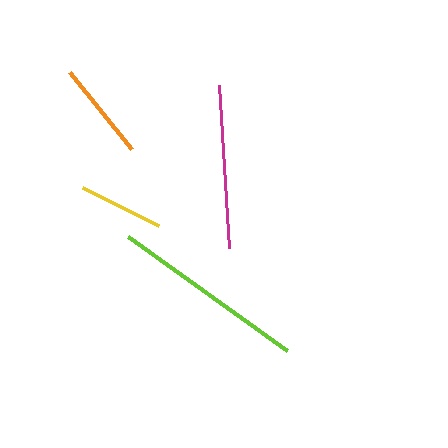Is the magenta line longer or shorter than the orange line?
The magenta line is longer than the orange line.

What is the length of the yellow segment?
The yellow segment is approximately 84 pixels long.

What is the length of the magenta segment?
The magenta segment is approximately 163 pixels long.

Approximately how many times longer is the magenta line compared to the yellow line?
The magenta line is approximately 1.9 times the length of the yellow line.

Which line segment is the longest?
The lime line is the longest at approximately 196 pixels.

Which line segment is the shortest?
The yellow line is the shortest at approximately 84 pixels.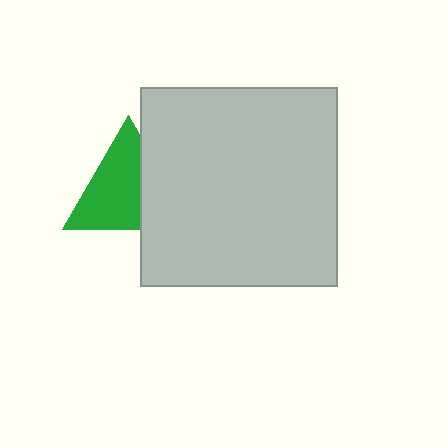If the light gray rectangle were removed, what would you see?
You would see the complete green triangle.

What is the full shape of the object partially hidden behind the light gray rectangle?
The partially hidden object is a green triangle.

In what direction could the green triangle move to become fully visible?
The green triangle could move left. That would shift it out from behind the light gray rectangle entirely.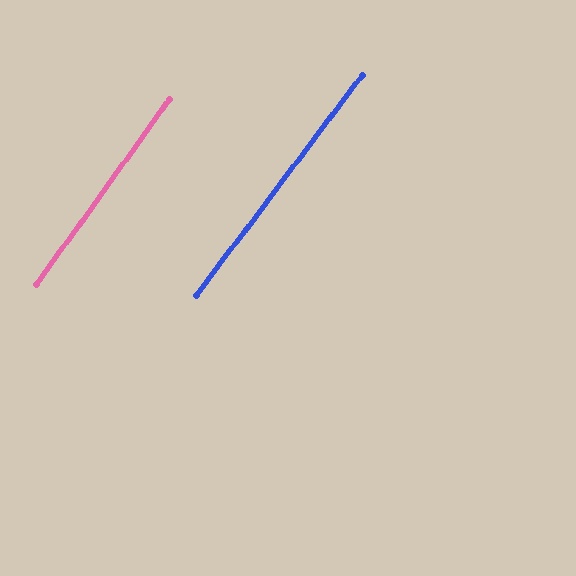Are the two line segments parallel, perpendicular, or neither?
Parallel — their directions differ by only 1.3°.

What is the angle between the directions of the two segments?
Approximately 1 degree.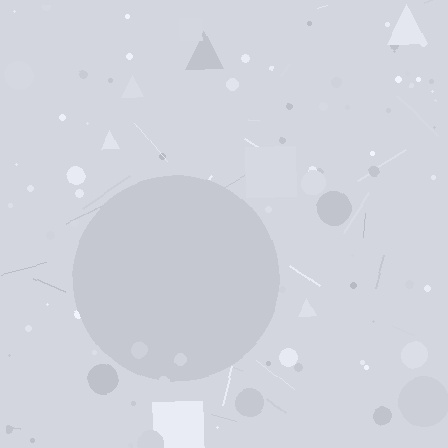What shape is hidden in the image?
A circle is hidden in the image.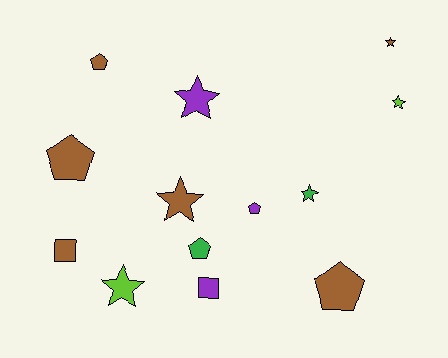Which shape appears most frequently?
Star, with 6 objects.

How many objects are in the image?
There are 13 objects.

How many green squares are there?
There are no green squares.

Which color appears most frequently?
Brown, with 6 objects.